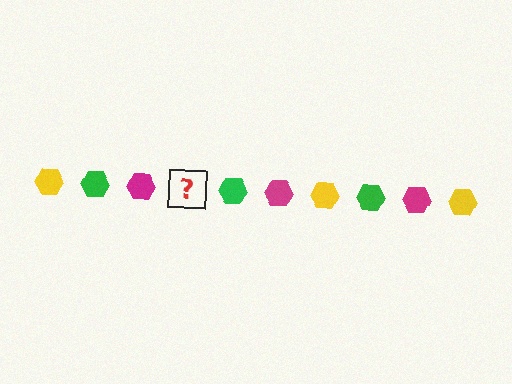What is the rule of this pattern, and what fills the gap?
The rule is that the pattern cycles through yellow, green, magenta hexagons. The gap should be filled with a yellow hexagon.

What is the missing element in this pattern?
The missing element is a yellow hexagon.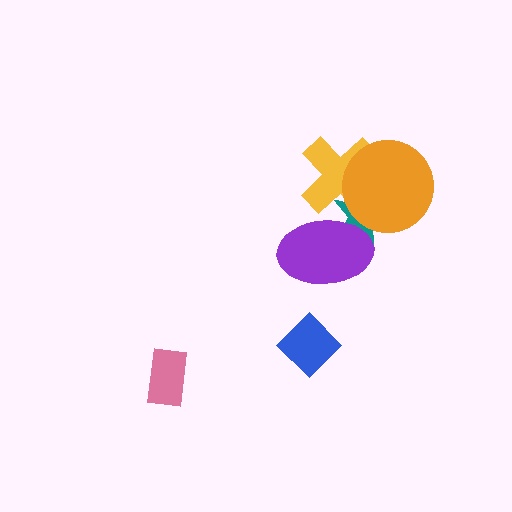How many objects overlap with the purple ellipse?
2 objects overlap with the purple ellipse.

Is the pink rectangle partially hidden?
No, no other shape covers it.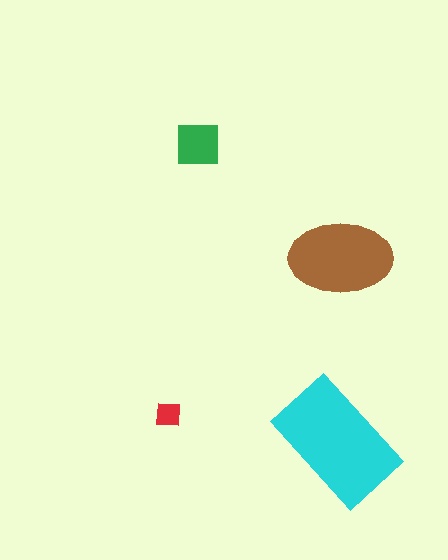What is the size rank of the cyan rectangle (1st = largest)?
1st.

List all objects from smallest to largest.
The red square, the green square, the brown ellipse, the cyan rectangle.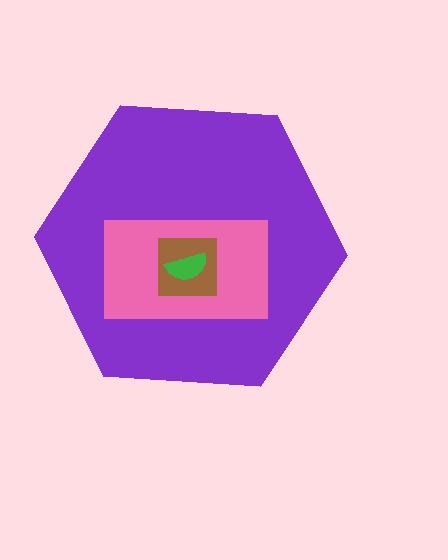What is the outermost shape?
The purple hexagon.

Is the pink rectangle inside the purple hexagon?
Yes.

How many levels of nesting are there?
4.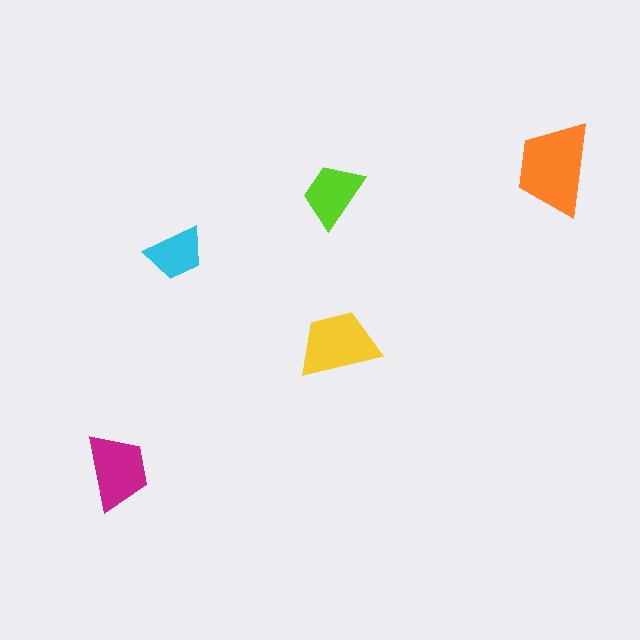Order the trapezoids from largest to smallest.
the orange one, the yellow one, the magenta one, the lime one, the cyan one.